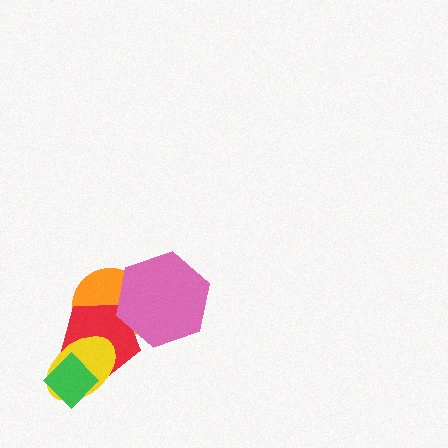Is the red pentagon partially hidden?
Yes, it is partially covered by another shape.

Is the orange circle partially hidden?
Yes, it is partially covered by another shape.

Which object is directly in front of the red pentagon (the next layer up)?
The yellow ellipse is directly in front of the red pentagon.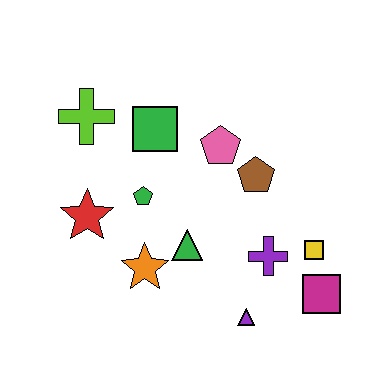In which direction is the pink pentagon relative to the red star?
The pink pentagon is to the right of the red star.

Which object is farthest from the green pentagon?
The magenta square is farthest from the green pentagon.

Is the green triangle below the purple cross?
No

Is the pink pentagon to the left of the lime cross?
No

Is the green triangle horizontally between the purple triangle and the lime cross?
Yes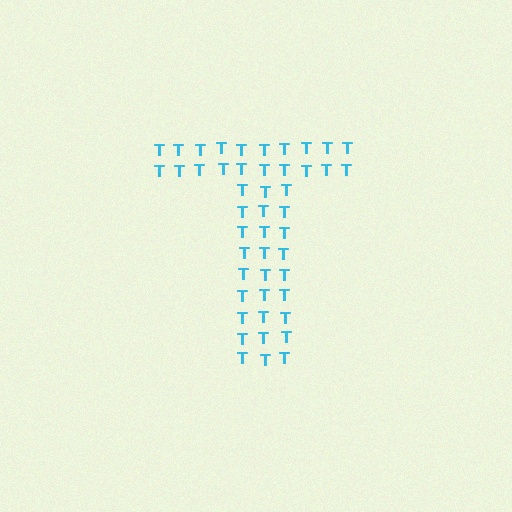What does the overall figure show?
The overall figure shows the letter T.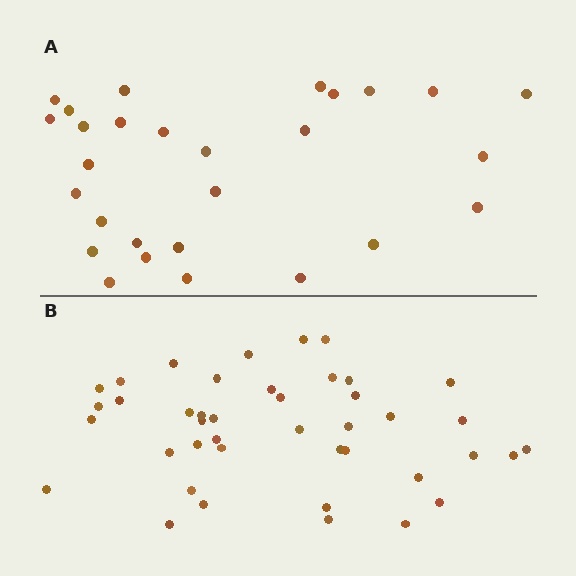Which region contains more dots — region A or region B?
Region B (the bottom region) has more dots.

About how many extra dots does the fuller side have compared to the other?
Region B has approximately 15 more dots than region A.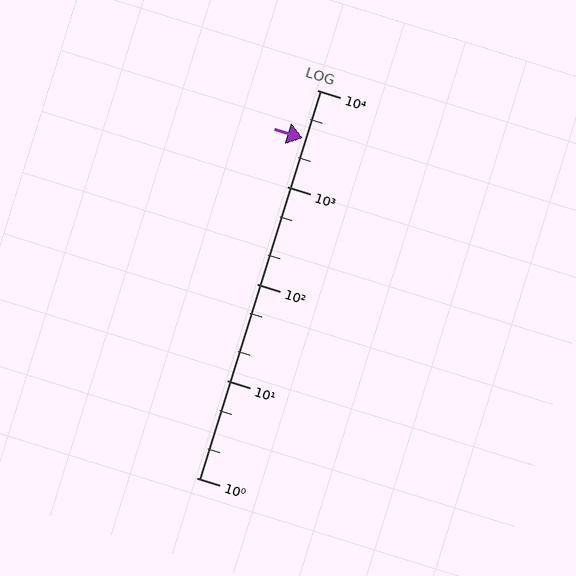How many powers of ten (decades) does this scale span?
The scale spans 4 decades, from 1 to 10000.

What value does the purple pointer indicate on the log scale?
The pointer indicates approximately 3200.